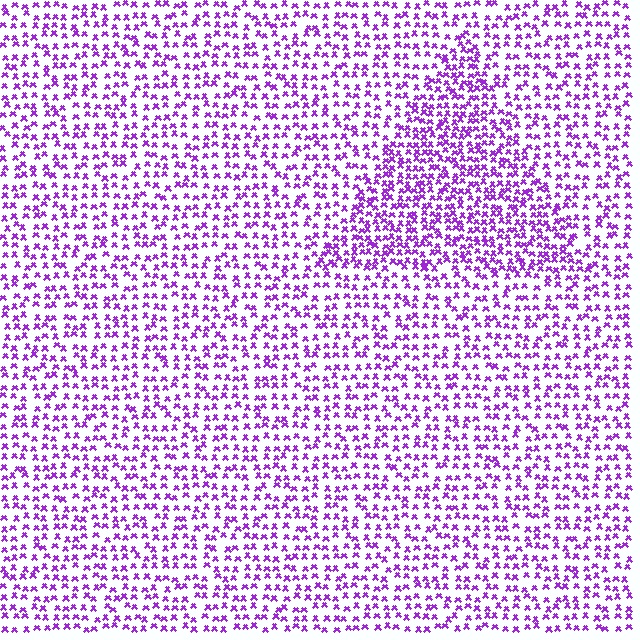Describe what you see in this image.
The image contains small purple elements arranged at two different densities. A triangle-shaped region is visible where the elements are more densely packed than the surrounding area.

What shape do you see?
I see a triangle.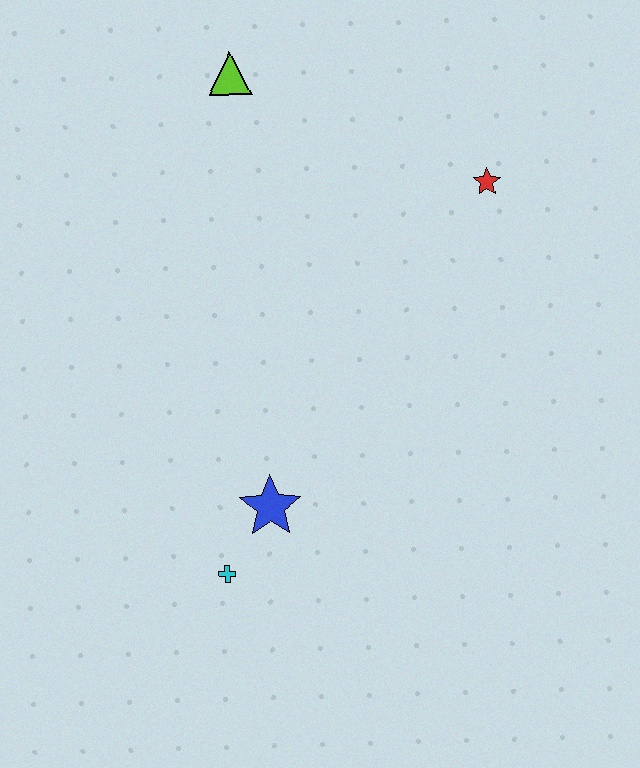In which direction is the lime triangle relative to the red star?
The lime triangle is to the left of the red star.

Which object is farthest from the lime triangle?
The cyan cross is farthest from the lime triangle.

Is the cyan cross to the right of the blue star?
No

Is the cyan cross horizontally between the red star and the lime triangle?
No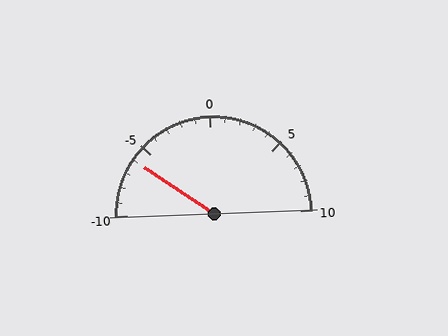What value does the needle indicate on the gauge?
The needle indicates approximately -6.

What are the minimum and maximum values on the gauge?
The gauge ranges from -10 to 10.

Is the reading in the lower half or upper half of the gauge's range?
The reading is in the lower half of the range (-10 to 10).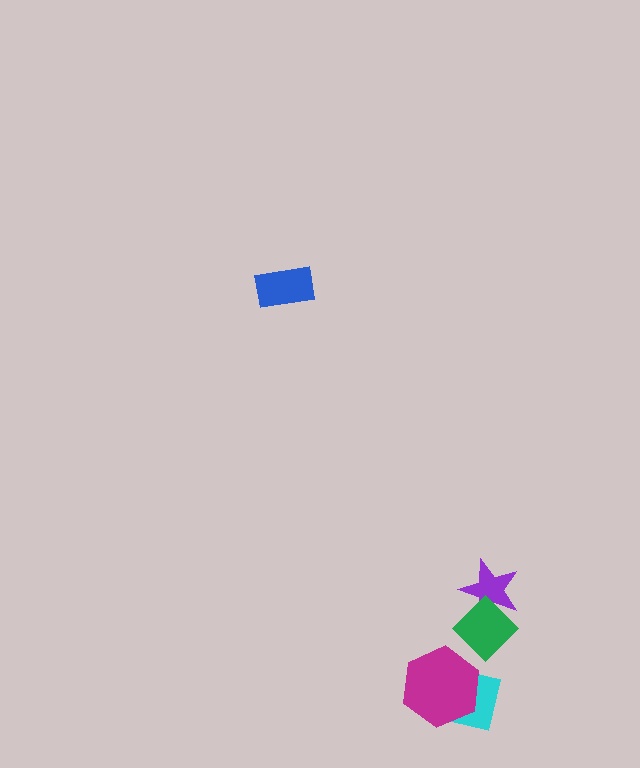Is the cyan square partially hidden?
Yes, it is partially covered by another shape.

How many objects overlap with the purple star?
1 object overlaps with the purple star.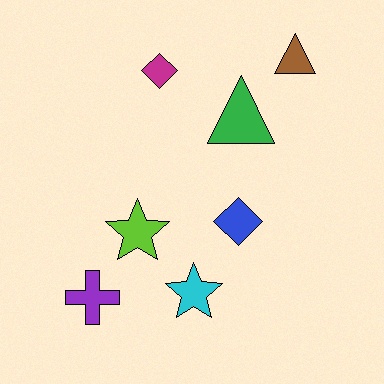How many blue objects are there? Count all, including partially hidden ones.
There is 1 blue object.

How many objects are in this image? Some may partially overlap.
There are 7 objects.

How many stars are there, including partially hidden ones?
There are 2 stars.